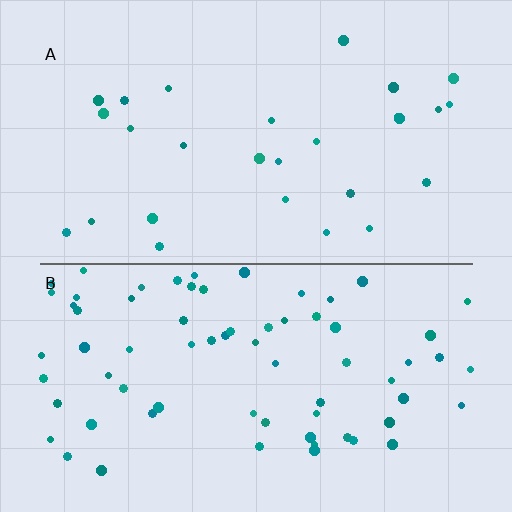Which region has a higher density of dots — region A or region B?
B (the bottom).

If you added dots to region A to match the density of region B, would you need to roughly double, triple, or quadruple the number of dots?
Approximately triple.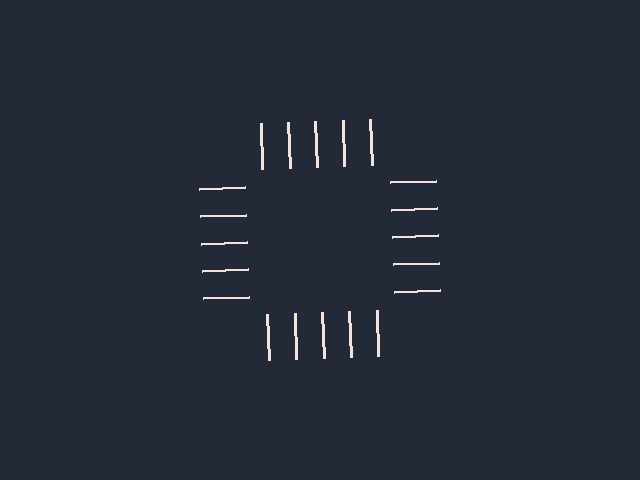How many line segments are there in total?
20 — 5 along each of the 4 edges.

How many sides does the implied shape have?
4 sides — the line-ends trace a square.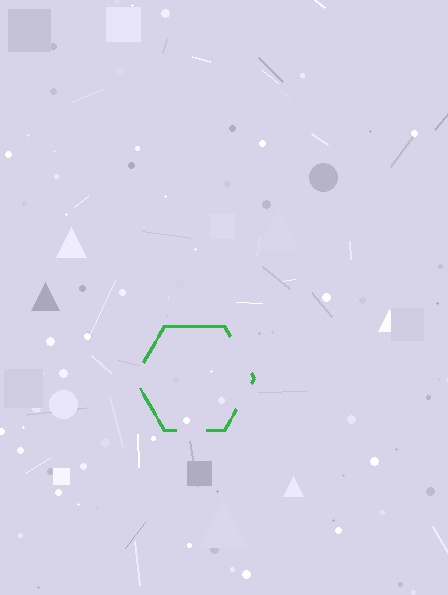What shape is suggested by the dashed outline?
The dashed outline suggests a hexagon.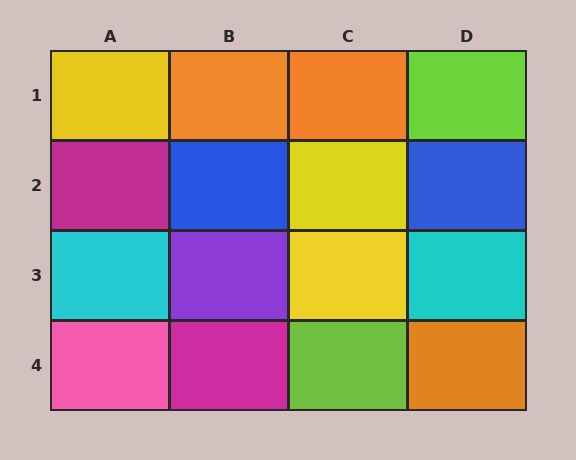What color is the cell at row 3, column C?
Yellow.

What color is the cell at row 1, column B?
Orange.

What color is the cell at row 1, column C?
Orange.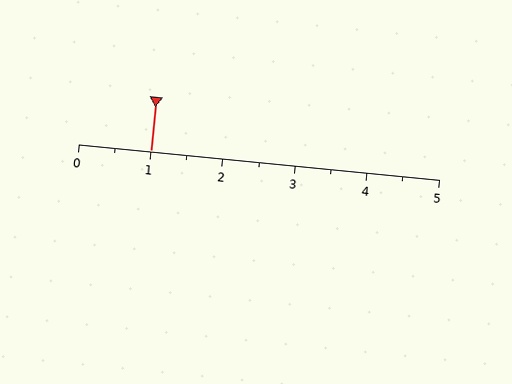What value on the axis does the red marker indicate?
The marker indicates approximately 1.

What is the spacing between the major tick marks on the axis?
The major ticks are spaced 1 apart.